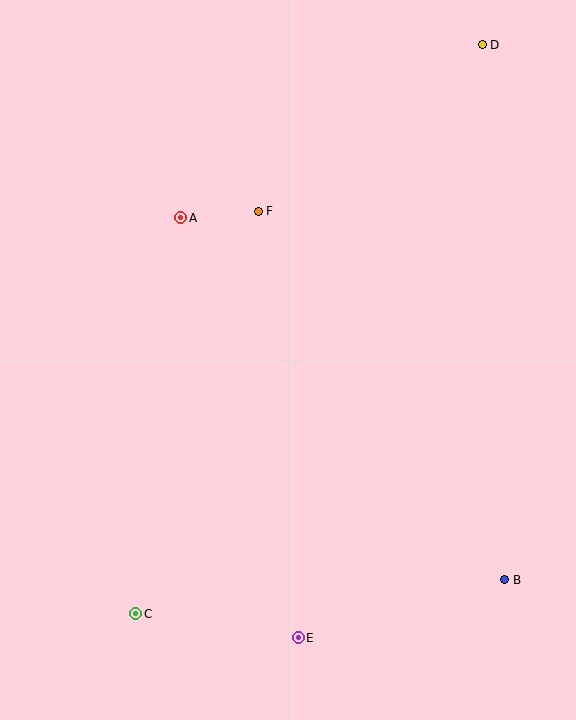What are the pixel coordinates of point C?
Point C is at (136, 614).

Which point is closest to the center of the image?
Point F at (258, 211) is closest to the center.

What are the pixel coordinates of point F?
Point F is at (258, 211).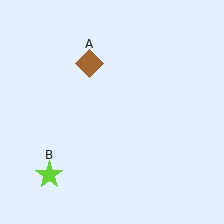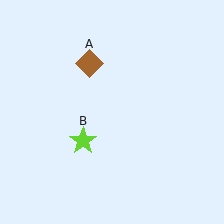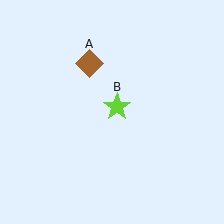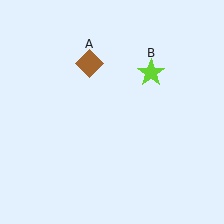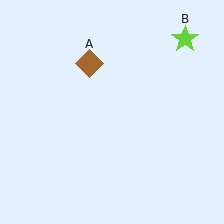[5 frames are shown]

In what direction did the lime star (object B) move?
The lime star (object B) moved up and to the right.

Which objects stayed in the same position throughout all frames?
Brown diamond (object A) remained stationary.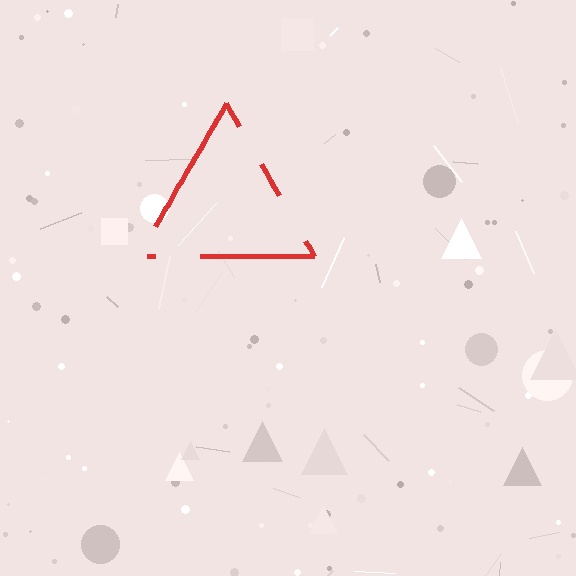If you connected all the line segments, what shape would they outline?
They would outline a triangle.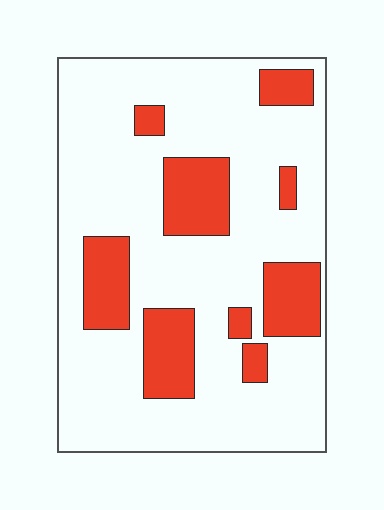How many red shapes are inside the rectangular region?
9.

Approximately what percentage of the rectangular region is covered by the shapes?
Approximately 25%.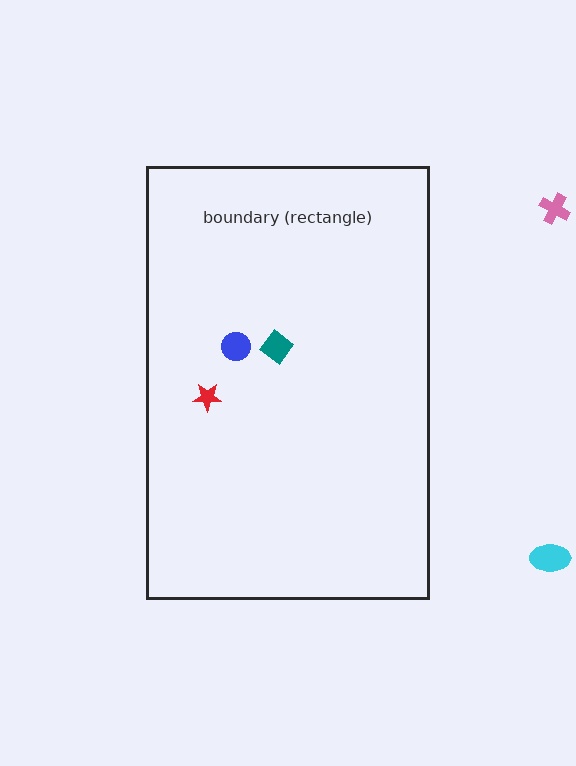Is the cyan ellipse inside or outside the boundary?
Outside.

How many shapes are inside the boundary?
3 inside, 2 outside.